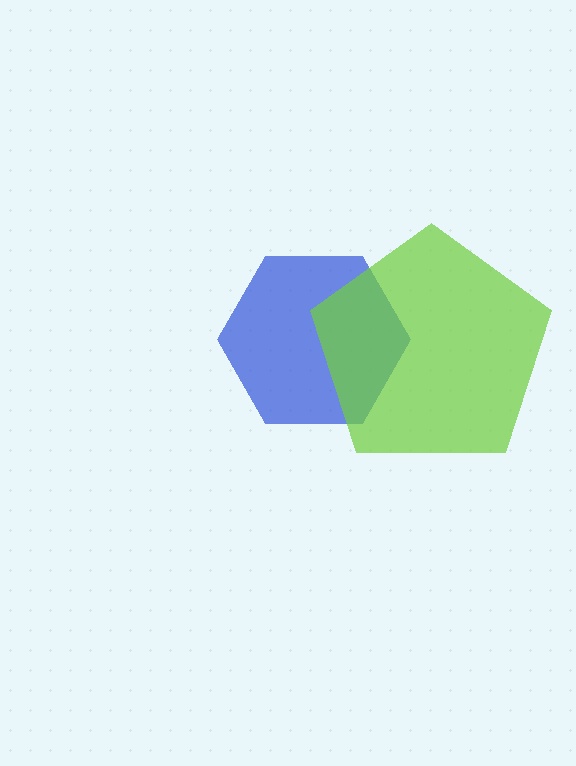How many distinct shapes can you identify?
There are 2 distinct shapes: a blue hexagon, a lime pentagon.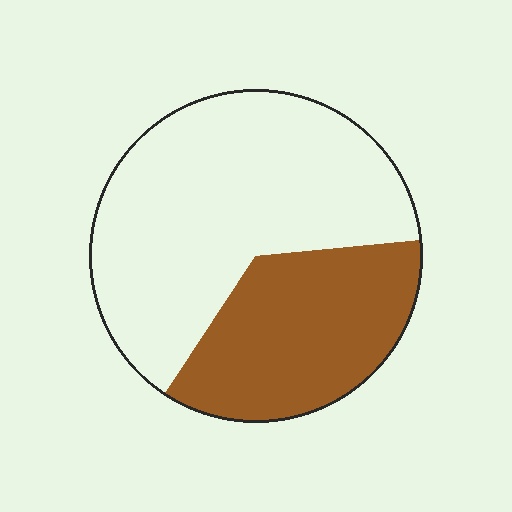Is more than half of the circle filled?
No.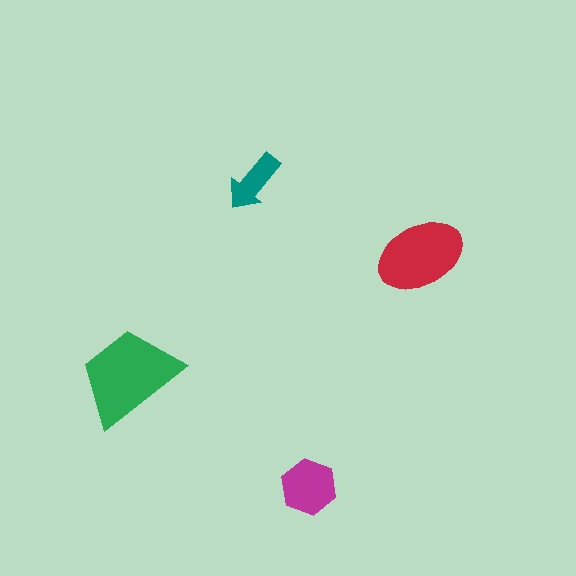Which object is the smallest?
The teal arrow.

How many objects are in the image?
There are 4 objects in the image.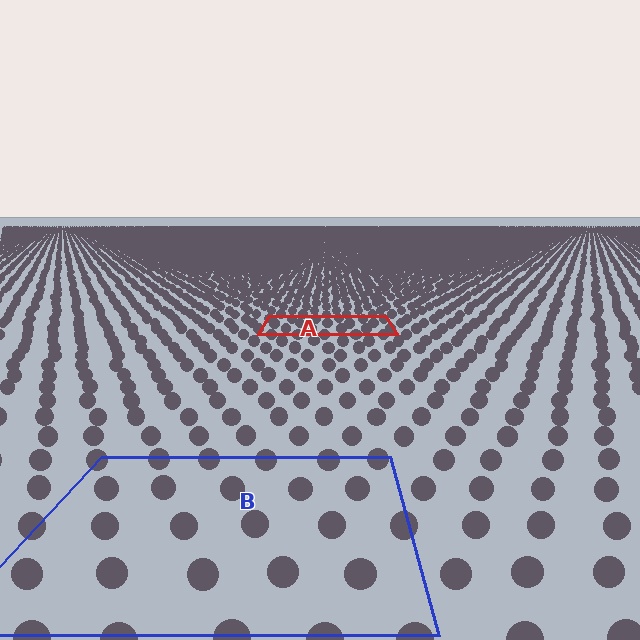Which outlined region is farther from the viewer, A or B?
Region A is farther from the viewer — the texture elements inside it appear smaller and more densely packed.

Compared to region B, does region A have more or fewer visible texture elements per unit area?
Region A has more texture elements per unit area — they are packed more densely because it is farther away.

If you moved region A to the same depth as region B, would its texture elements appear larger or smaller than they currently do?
They would appear larger. At a closer depth, the same texture elements are projected at a bigger on-screen size.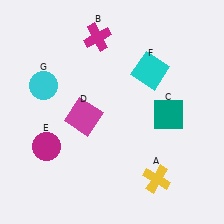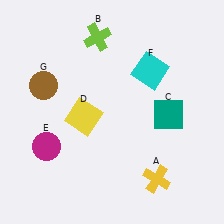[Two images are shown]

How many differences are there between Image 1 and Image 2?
There are 3 differences between the two images.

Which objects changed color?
B changed from magenta to lime. D changed from magenta to yellow. G changed from cyan to brown.